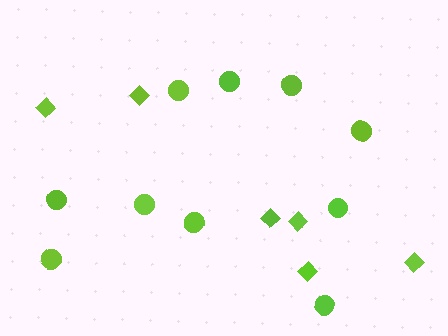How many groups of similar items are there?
There are 2 groups: one group of diamonds (6) and one group of circles (10).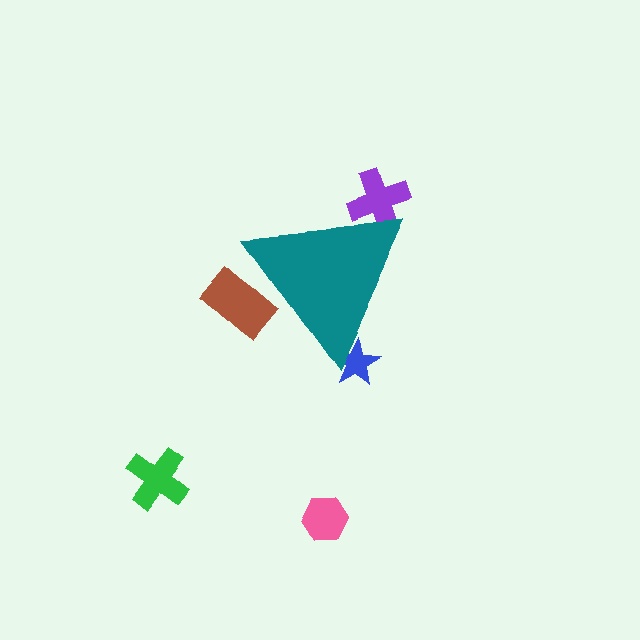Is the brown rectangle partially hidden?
Yes, the brown rectangle is partially hidden behind the teal triangle.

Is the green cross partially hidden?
No, the green cross is fully visible.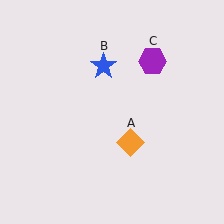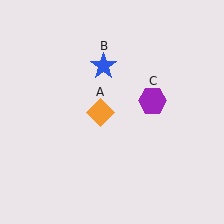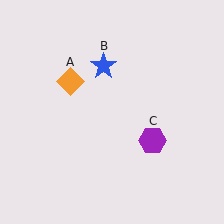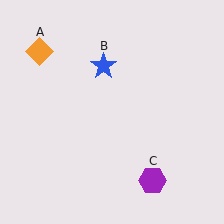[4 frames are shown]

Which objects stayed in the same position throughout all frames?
Blue star (object B) remained stationary.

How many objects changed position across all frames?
2 objects changed position: orange diamond (object A), purple hexagon (object C).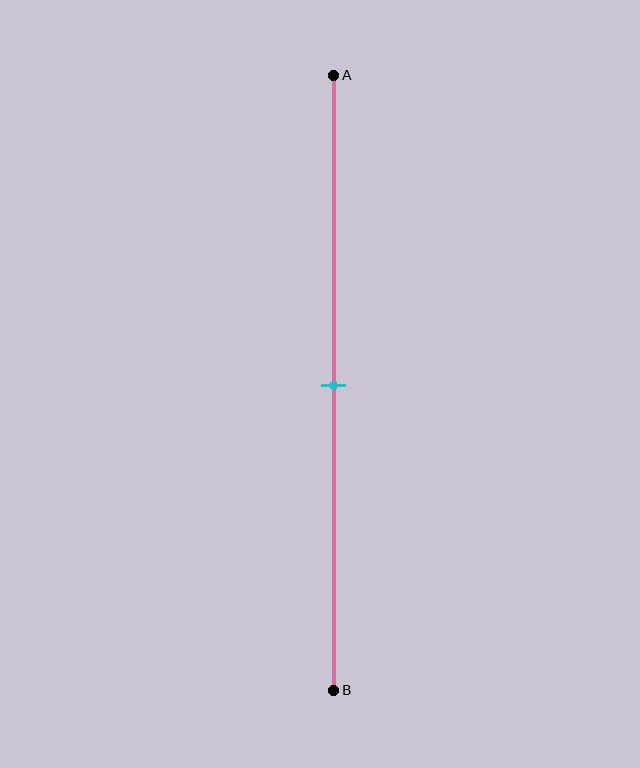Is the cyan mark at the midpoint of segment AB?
Yes, the mark is approximately at the midpoint.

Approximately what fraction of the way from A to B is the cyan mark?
The cyan mark is approximately 50% of the way from A to B.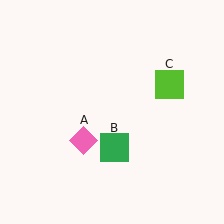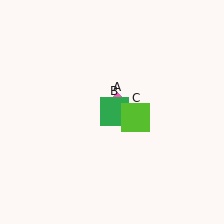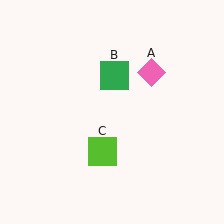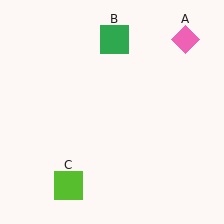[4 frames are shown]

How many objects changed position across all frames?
3 objects changed position: pink diamond (object A), green square (object B), lime square (object C).